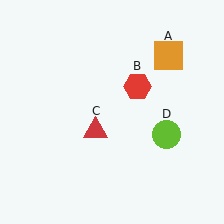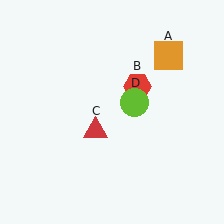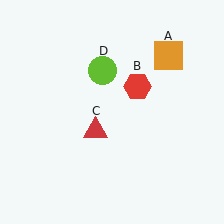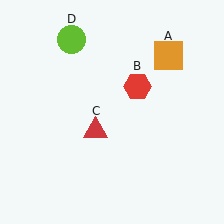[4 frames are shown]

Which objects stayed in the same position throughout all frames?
Orange square (object A) and red hexagon (object B) and red triangle (object C) remained stationary.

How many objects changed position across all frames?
1 object changed position: lime circle (object D).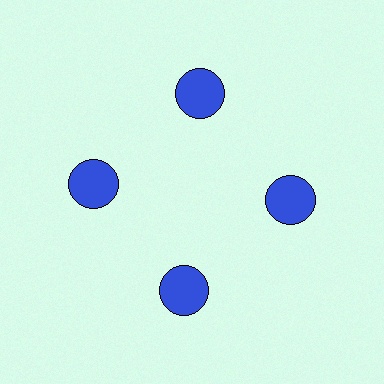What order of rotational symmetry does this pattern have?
This pattern has 4-fold rotational symmetry.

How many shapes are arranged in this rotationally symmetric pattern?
There are 4 shapes, arranged in 4 groups of 1.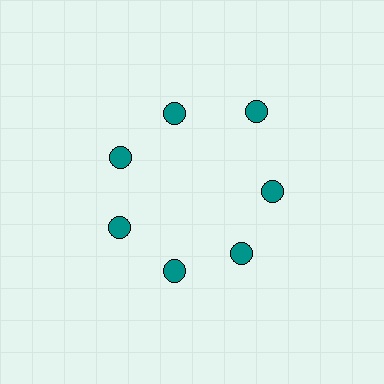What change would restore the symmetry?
The symmetry would be restored by moving it inward, back onto the ring so that all 7 circles sit at equal angles and equal distance from the center.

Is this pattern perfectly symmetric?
No. The 7 teal circles are arranged in a ring, but one element near the 1 o'clock position is pushed outward from the center, breaking the 7-fold rotational symmetry.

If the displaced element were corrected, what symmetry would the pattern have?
It would have 7-fold rotational symmetry — the pattern would map onto itself every 51 degrees.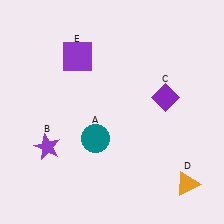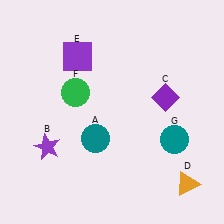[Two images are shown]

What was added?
A green circle (F), a teal circle (G) were added in Image 2.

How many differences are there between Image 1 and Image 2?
There are 2 differences between the two images.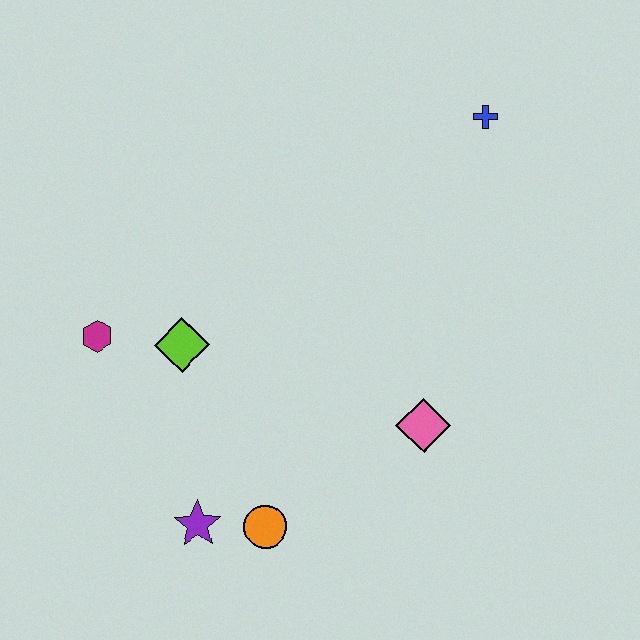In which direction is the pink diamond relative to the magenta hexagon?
The pink diamond is to the right of the magenta hexagon.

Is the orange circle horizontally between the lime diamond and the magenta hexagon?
No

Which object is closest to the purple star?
The orange circle is closest to the purple star.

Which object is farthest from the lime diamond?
The blue cross is farthest from the lime diamond.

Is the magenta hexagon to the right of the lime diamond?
No